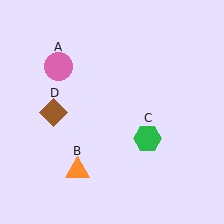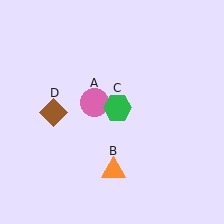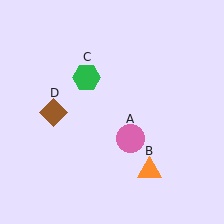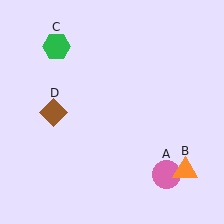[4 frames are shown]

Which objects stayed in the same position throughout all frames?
Brown diamond (object D) remained stationary.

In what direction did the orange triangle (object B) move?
The orange triangle (object B) moved right.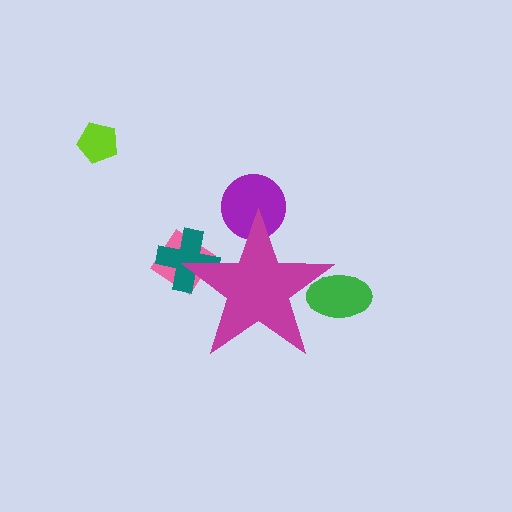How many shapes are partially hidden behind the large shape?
4 shapes are partially hidden.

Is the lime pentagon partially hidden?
No, the lime pentagon is fully visible.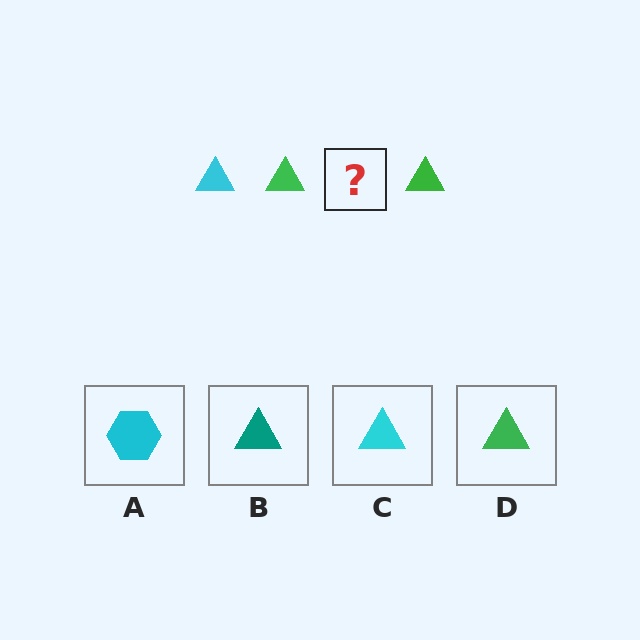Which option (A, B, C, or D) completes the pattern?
C.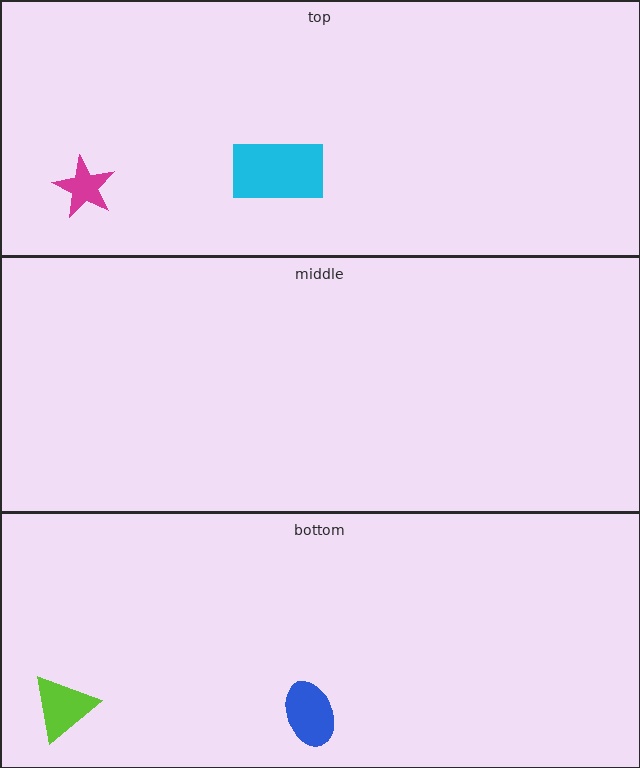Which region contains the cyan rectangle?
The top region.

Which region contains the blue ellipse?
The bottom region.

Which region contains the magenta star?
The top region.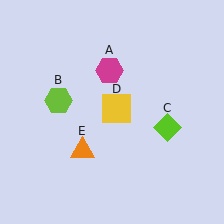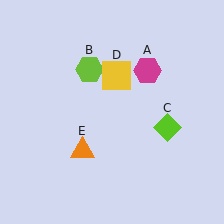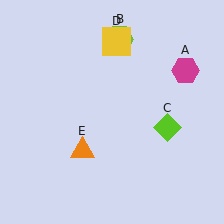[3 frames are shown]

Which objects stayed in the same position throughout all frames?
Lime diamond (object C) and orange triangle (object E) remained stationary.